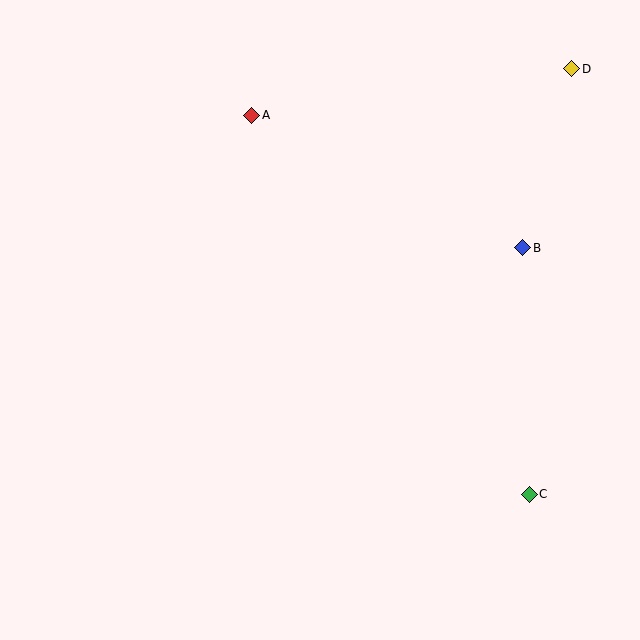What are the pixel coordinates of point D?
Point D is at (572, 69).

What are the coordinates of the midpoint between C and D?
The midpoint between C and D is at (550, 281).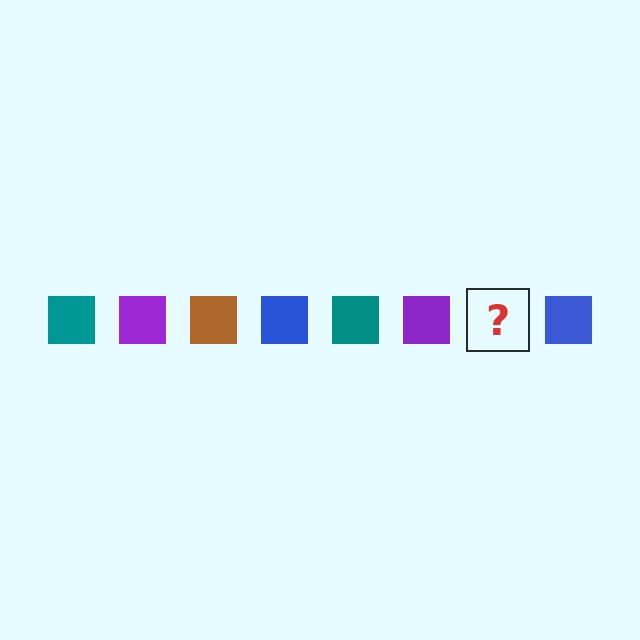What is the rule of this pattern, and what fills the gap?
The rule is that the pattern cycles through teal, purple, brown, blue squares. The gap should be filled with a brown square.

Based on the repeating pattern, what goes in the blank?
The blank should be a brown square.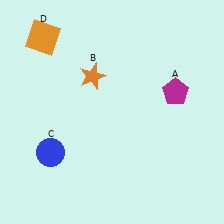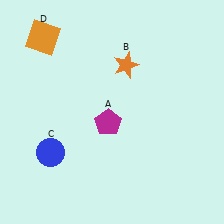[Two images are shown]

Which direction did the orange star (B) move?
The orange star (B) moved right.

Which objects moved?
The objects that moved are: the magenta pentagon (A), the orange star (B).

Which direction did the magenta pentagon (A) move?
The magenta pentagon (A) moved left.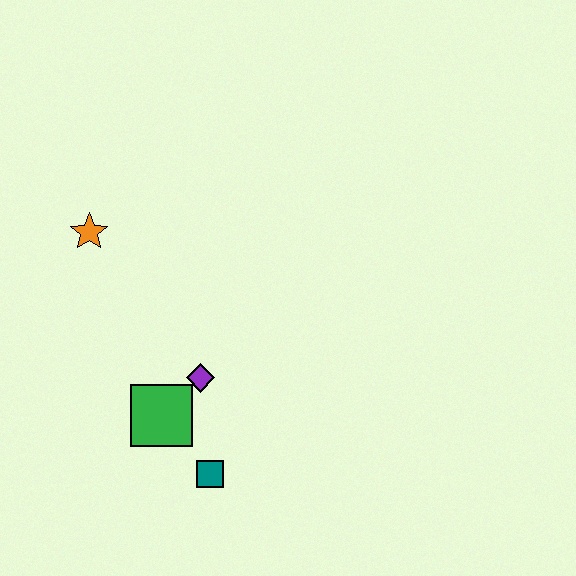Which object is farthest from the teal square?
The orange star is farthest from the teal square.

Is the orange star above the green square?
Yes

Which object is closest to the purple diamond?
The green square is closest to the purple diamond.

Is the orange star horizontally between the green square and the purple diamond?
No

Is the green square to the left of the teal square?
Yes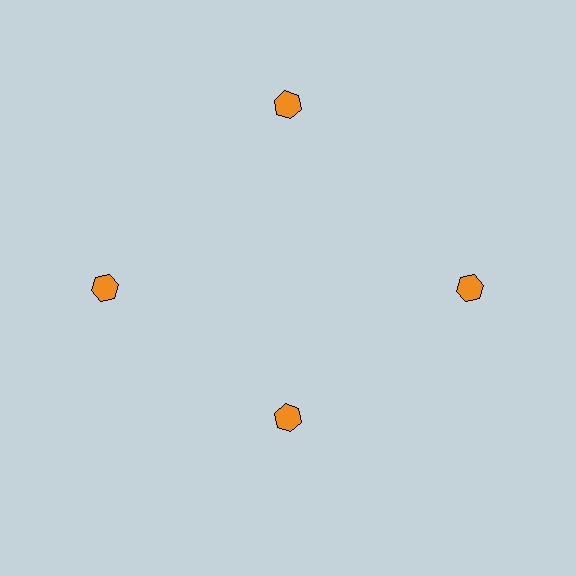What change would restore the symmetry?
The symmetry would be restored by moving it outward, back onto the ring so that all 4 hexagons sit at equal angles and equal distance from the center.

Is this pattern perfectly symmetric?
No. The 4 orange hexagons are arranged in a ring, but one element near the 6 o'clock position is pulled inward toward the center, breaking the 4-fold rotational symmetry.